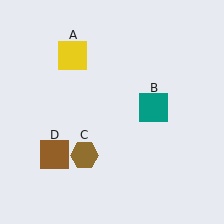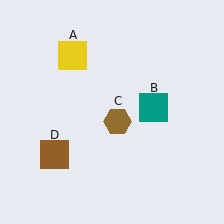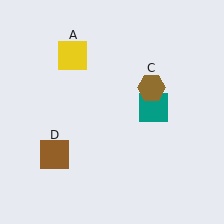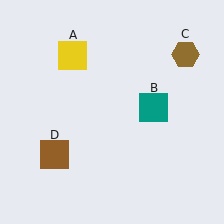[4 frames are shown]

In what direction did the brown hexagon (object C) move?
The brown hexagon (object C) moved up and to the right.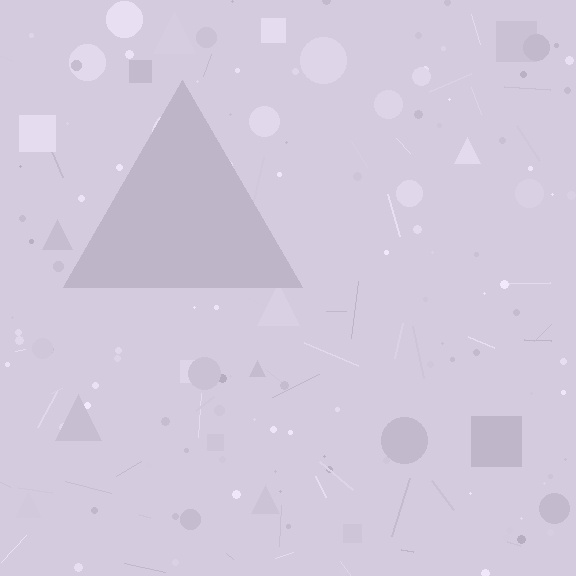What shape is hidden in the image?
A triangle is hidden in the image.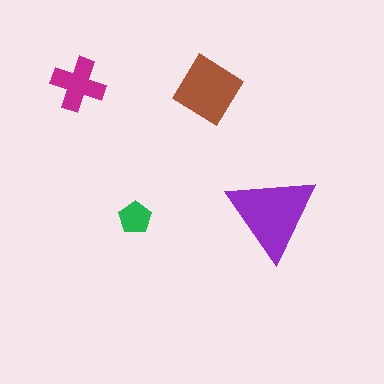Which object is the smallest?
The green pentagon.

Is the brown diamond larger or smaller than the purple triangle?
Smaller.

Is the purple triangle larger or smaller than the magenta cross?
Larger.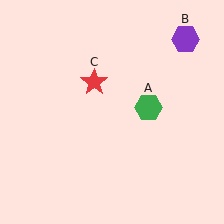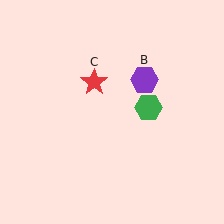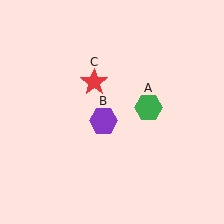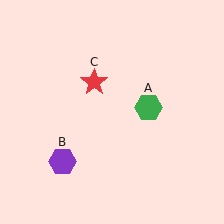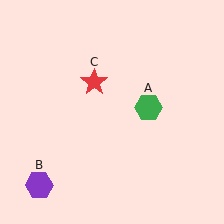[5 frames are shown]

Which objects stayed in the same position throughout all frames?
Green hexagon (object A) and red star (object C) remained stationary.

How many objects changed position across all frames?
1 object changed position: purple hexagon (object B).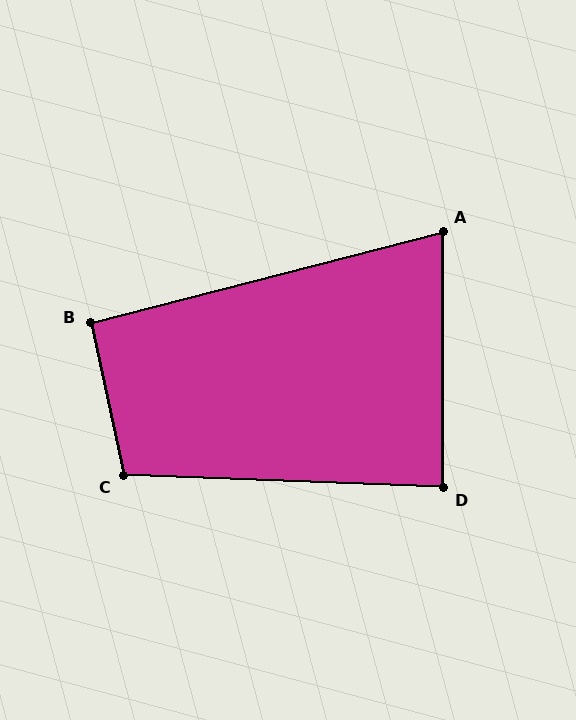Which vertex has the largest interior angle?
C, at approximately 104 degrees.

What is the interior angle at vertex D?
Approximately 88 degrees (approximately right).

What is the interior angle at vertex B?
Approximately 92 degrees (approximately right).